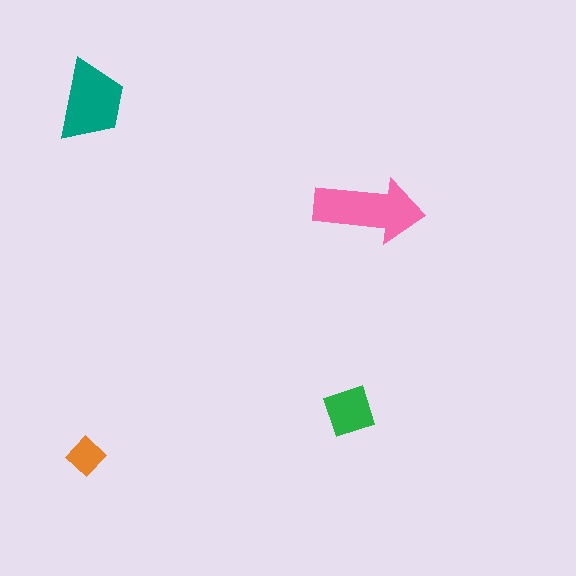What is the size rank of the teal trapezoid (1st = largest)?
2nd.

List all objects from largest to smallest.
The pink arrow, the teal trapezoid, the green square, the orange diamond.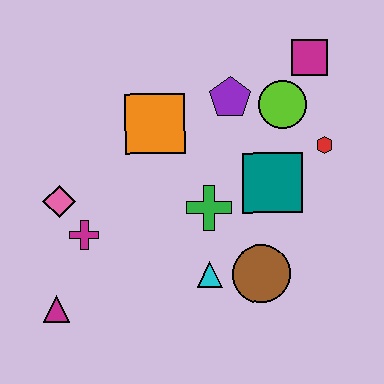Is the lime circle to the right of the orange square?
Yes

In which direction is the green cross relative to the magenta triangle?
The green cross is to the right of the magenta triangle.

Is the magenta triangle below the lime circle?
Yes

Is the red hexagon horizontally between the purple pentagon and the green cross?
No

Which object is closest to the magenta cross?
The pink diamond is closest to the magenta cross.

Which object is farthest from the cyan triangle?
The magenta square is farthest from the cyan triangle.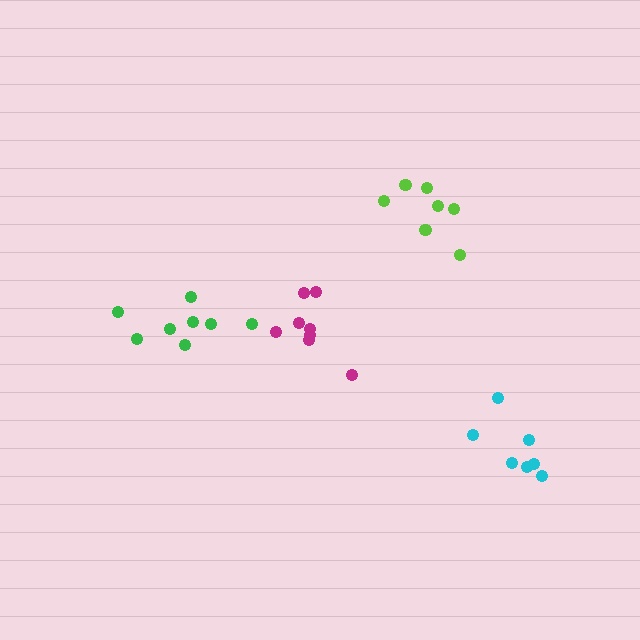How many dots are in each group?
Group 1: 7 dots, Group 2: 8 dots, Group 3: 8 dots, Group 4: 7 dots (30 total).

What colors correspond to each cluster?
The clusters are colored: lime, magenta, green, cyan.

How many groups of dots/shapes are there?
There are 4 groups.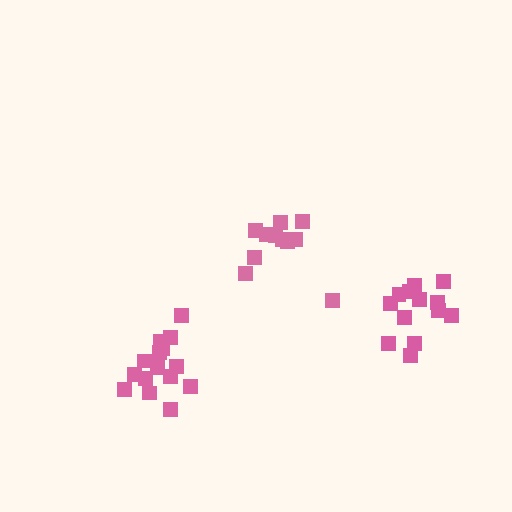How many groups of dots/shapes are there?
There are 3 groups.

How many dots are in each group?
Group 1: 15 dots, Group 2: 12 dots, Group 3: 13 dots (40 total).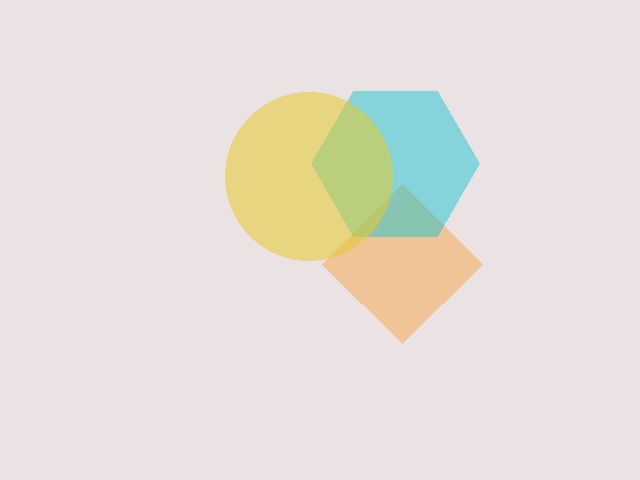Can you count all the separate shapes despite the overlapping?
Yes, there are 3 separate shapes.